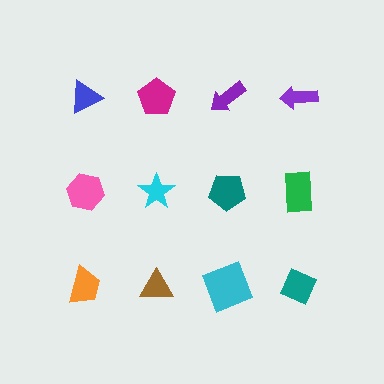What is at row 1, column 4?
A purple arrow.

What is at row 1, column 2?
A magenta pentagon.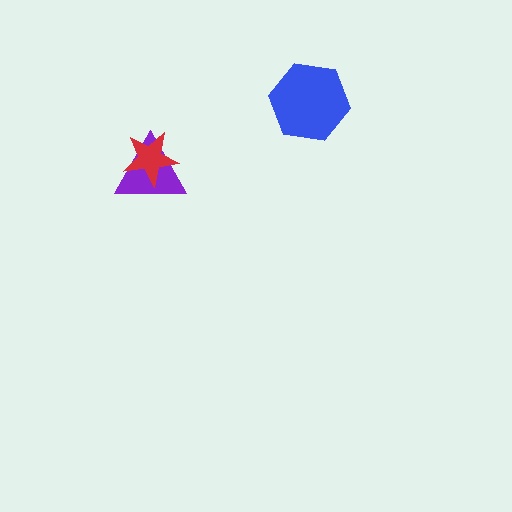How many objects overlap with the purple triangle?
1 object overlaps with the purple triangle.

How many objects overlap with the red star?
1 object overlaps with the red star.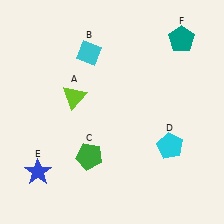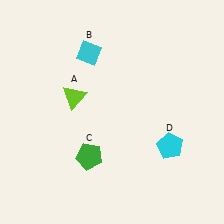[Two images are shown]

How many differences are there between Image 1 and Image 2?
There are 2 differences between the two images.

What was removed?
The blue star (E), the teal pentagon (F) were removed in Image 2.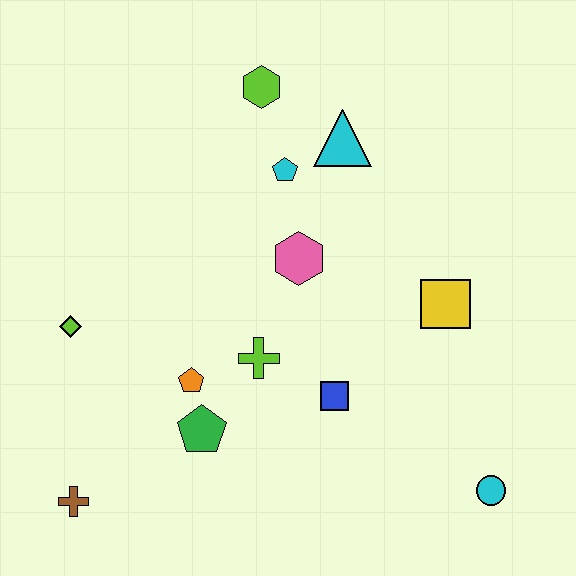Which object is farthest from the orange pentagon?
The cyan circle is farthest from the orange pentagon.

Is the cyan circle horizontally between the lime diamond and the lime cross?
No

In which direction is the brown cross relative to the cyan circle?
The brown cross is to the left of the cyan circle.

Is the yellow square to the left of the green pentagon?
No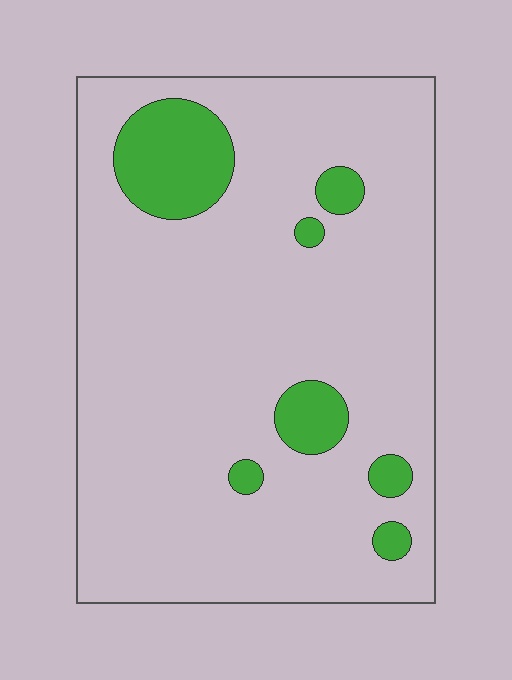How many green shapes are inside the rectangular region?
7.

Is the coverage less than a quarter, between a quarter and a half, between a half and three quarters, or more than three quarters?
Less than a quarter.